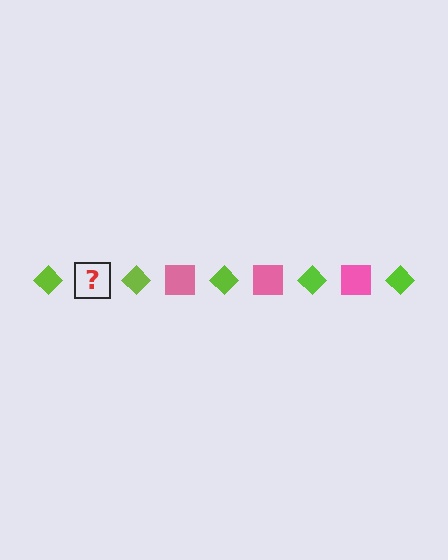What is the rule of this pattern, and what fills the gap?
The rule is that the pattern alternates between lime diamond and pink square. The gap should be filled with a pink square.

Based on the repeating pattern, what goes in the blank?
The blank should be a pink square.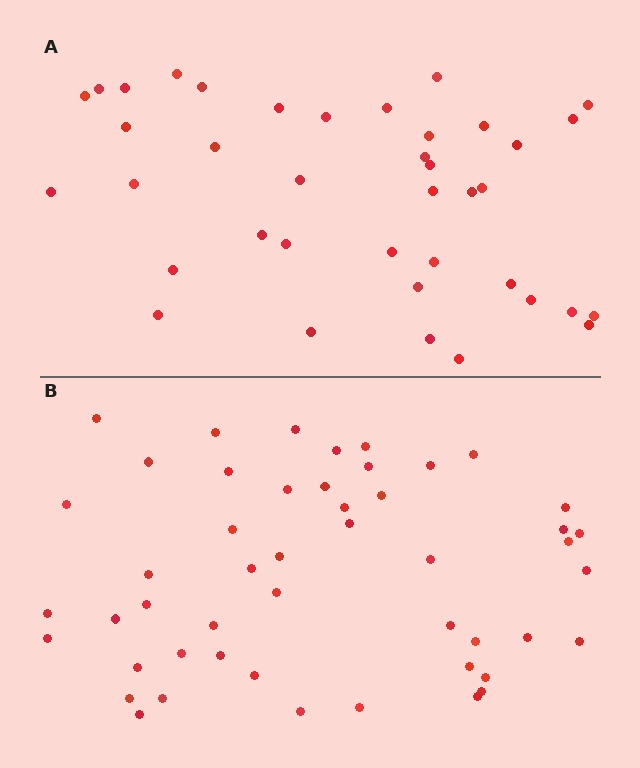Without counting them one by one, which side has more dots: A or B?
Region B (the bottom region) has more dots.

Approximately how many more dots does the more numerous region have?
Region B has roughly 10 or so more dots than region A.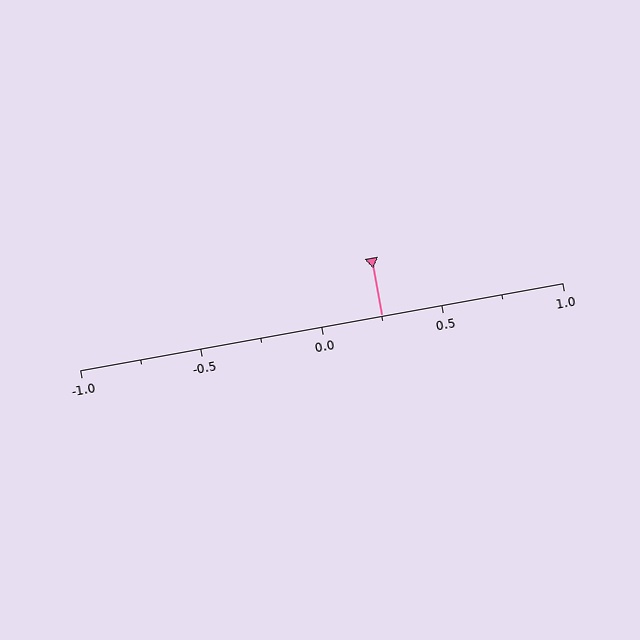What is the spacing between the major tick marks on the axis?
The major ticks are spaced 0.5 apart.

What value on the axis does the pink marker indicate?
The marker indicates approximately 0.25.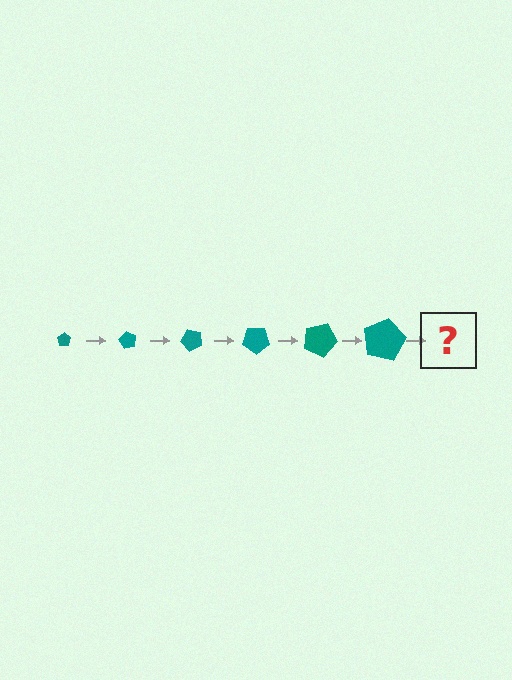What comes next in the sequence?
The next element should be a pentagon, larger than the previous one and rotated 360 degrees from the start.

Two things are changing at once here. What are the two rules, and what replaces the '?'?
The two rules are that the pentagon grows larger each step and it rotates 60 degrees each step. The '?' should be a pentagon, larger than the previous one and rotated 360 degrees from the start.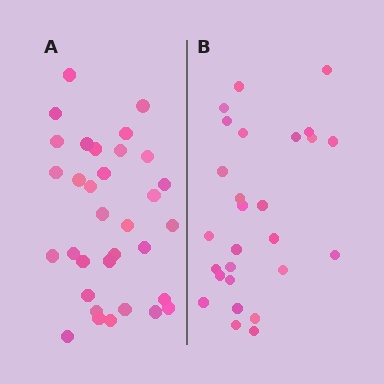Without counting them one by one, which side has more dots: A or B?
Region A (the left region) has more dots.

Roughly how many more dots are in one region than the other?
Region A has about 6 more dots than region B.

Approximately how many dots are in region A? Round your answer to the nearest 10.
About 30 dots. (The exact count is 33, which rounds to 30.)